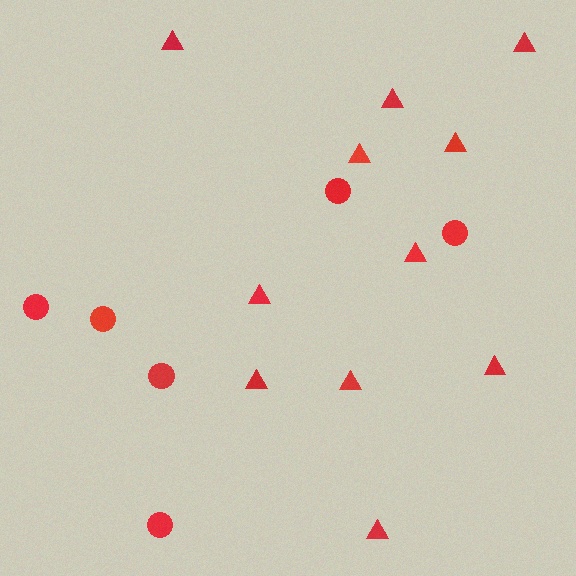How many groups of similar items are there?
There are 2 groups: one group of triangles (11) and one group of circles (6).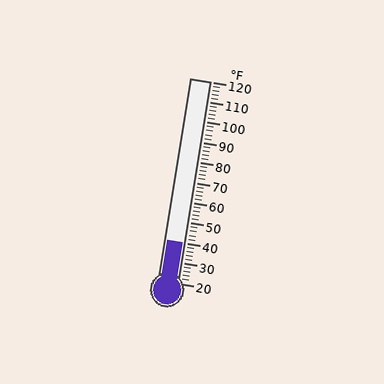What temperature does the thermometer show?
The thermometer shows approximately 40°F.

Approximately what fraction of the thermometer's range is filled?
The thermometer is filled to approximately 20% of its range.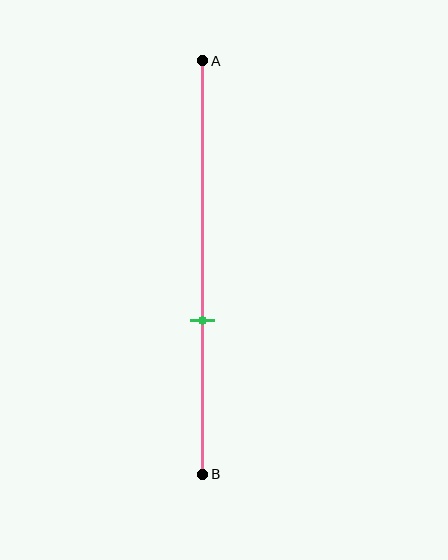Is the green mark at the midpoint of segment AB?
No, the mark is at about 65% from A, not at the 50% midpoint.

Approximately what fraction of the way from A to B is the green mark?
The green mark is approximately 65% of the way from A to B.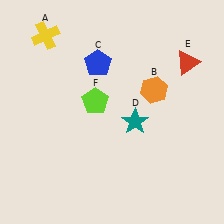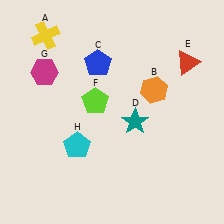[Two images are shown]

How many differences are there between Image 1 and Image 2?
There are 2 differences between the two images.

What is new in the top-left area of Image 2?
A magenta hexagon (G) was added in the top-left area of Image 2.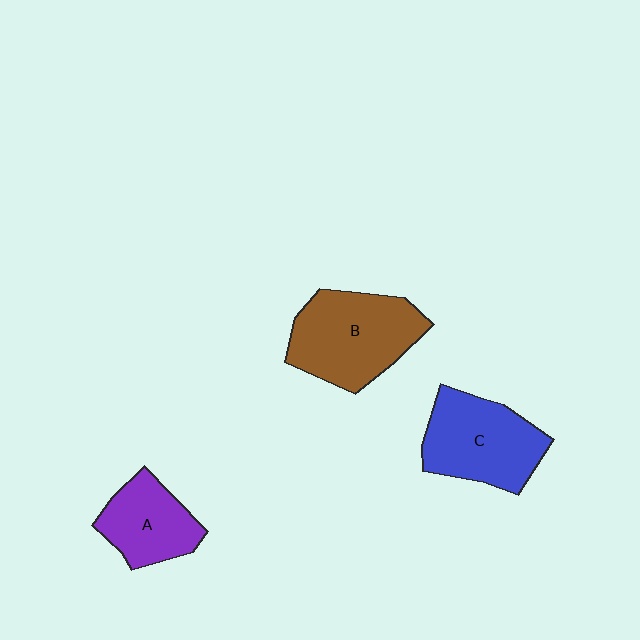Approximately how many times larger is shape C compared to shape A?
Approximately 1.4 times.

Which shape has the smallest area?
Shape A (purple).